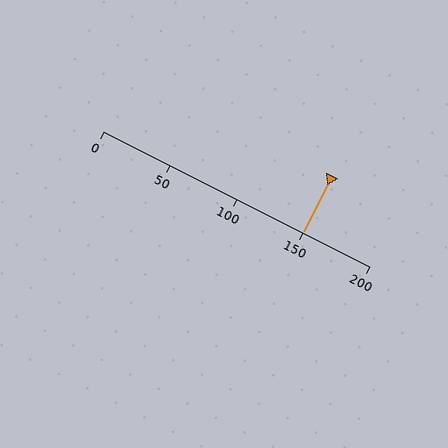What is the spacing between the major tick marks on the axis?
The major ticks are spaced 50 apart.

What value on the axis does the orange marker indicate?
The marker indicates approximately 150.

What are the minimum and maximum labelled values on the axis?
The axis runs from 0 to 200.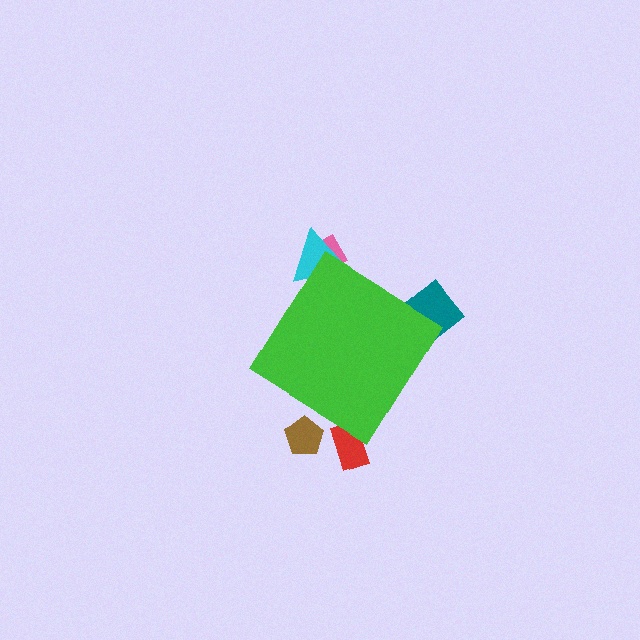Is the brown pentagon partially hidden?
Yes, the brown pentagon is partially hidden behind the green diamond.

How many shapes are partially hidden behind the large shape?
5 shapes are partially hidden.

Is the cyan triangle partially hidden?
Yes, the cyan triangle is partially hidden behind the green diamond.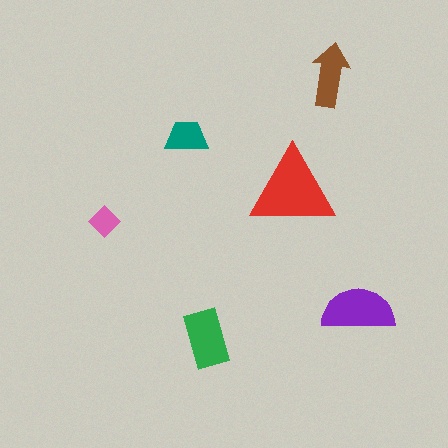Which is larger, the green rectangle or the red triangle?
The red triangle.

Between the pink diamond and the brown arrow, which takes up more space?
The brown arrow.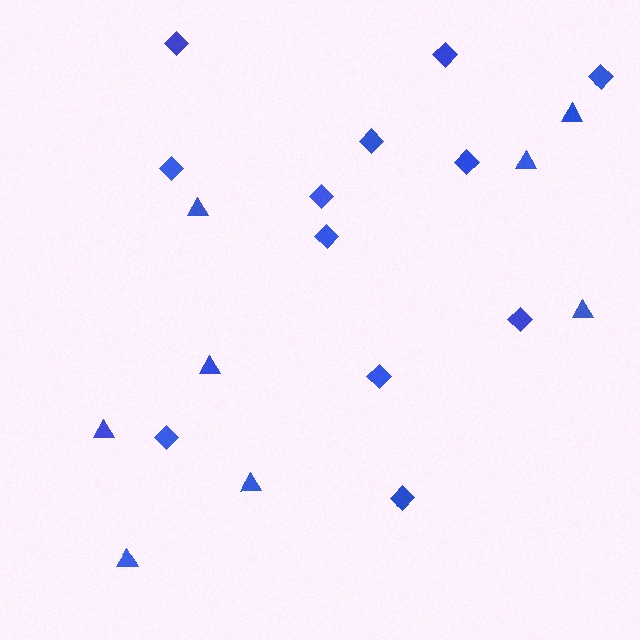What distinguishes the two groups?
There are 2 groups: one group of triangles (8) and one group of diamonds (12).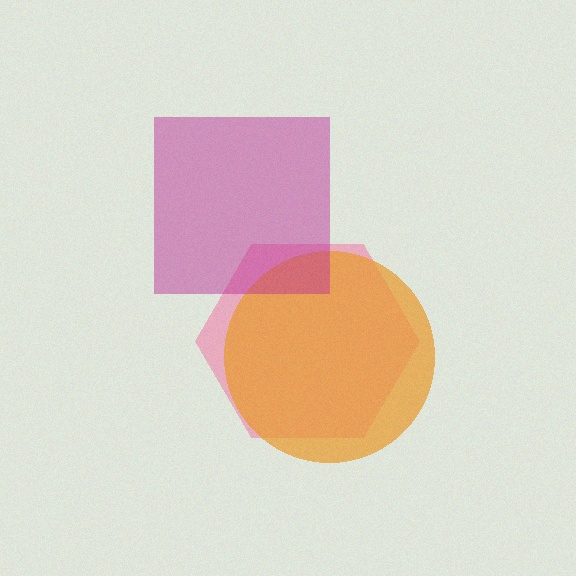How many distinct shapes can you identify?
There are 3 distinct shapes: a pink hexagon, an orange circle, a magenta square.